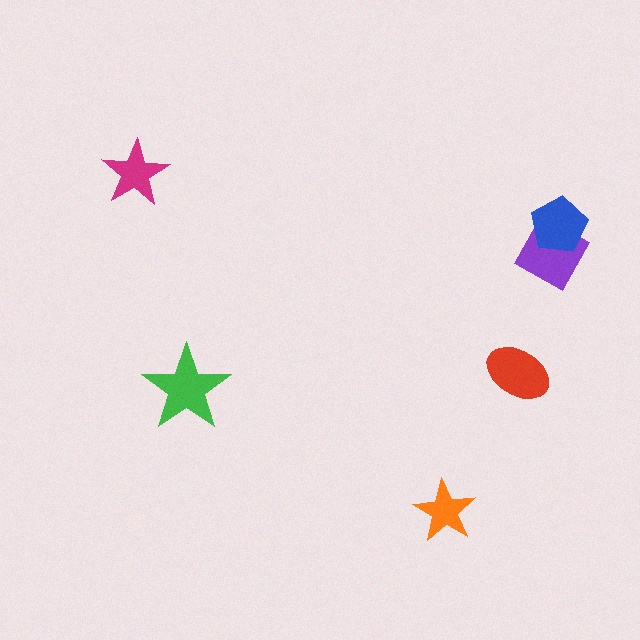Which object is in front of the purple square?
The blue pentagon is in front of the purple square.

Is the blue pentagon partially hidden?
No, no other shape covers it.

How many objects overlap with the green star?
0 objects overlap with the green star.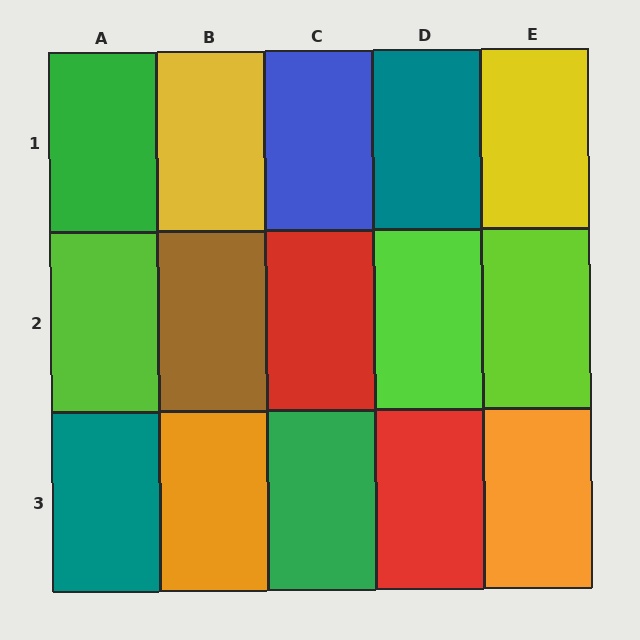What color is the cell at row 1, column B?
Yellow.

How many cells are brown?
1 cell is brown.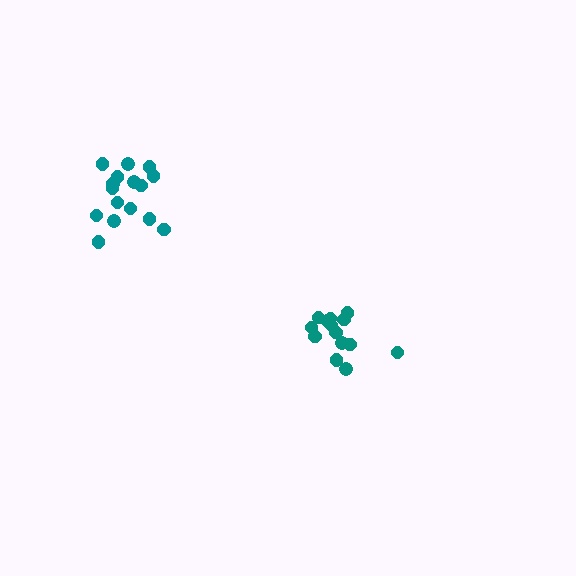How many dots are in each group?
Group 1: 14 dots, Group 2: 16 dots (30 total).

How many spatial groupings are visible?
There are 2 spatial groupings.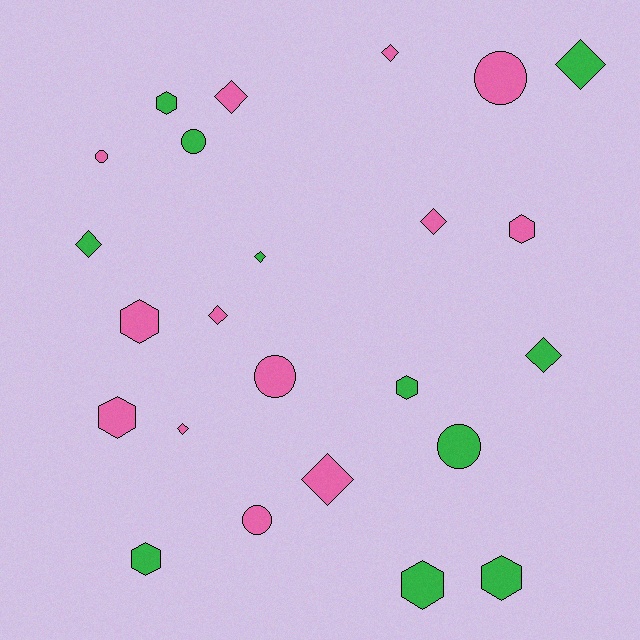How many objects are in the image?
There are 24 objects.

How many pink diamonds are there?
There are 6 pink diamonds.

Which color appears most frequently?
Pink, with 13 objects.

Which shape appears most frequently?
Diamond, with 10 objects.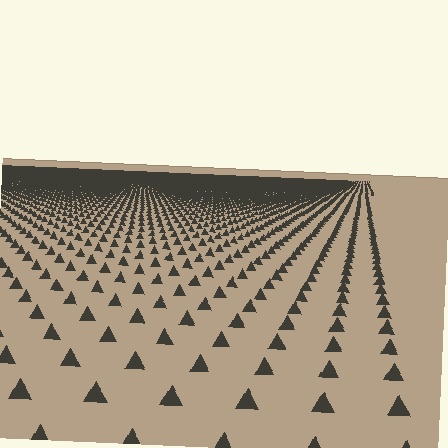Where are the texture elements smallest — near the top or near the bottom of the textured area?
Near the top.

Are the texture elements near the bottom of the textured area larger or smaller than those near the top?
Larger. Near the bottom, elements are closer to the viewer and appear at a bigger on-screen size.